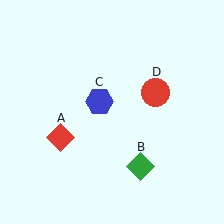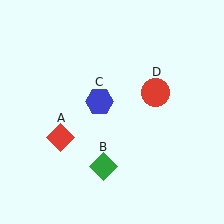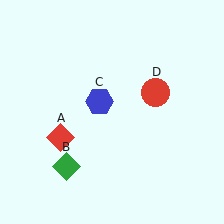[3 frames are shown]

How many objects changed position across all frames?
1 object changed position: green diamond (object B).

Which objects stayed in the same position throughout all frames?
Red diamond (object A) and blue hexagon (object C) and red circle (object D) remained stationary.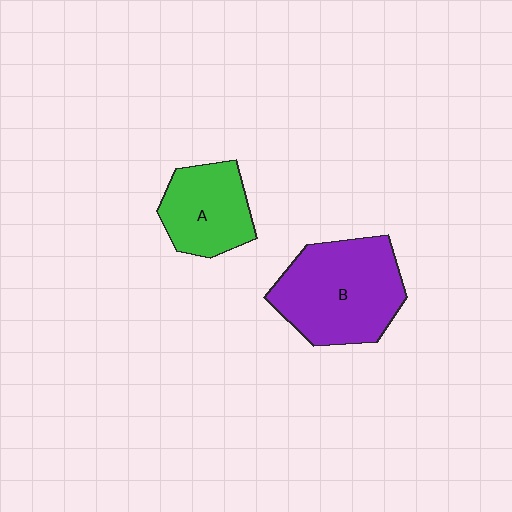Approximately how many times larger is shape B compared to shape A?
Approximately 1.6 times.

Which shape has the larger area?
Shape B (purple).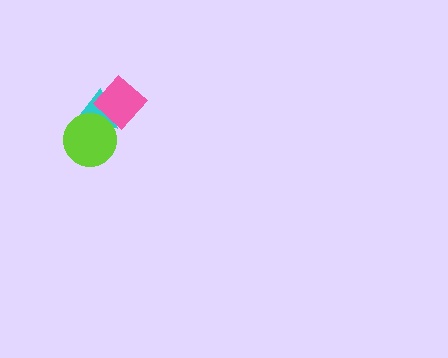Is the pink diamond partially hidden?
No, no other shape covers it.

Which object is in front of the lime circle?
The pink diamond is in front of the lime circle.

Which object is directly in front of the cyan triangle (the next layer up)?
The lime circle is directly in front of the cyan triangle.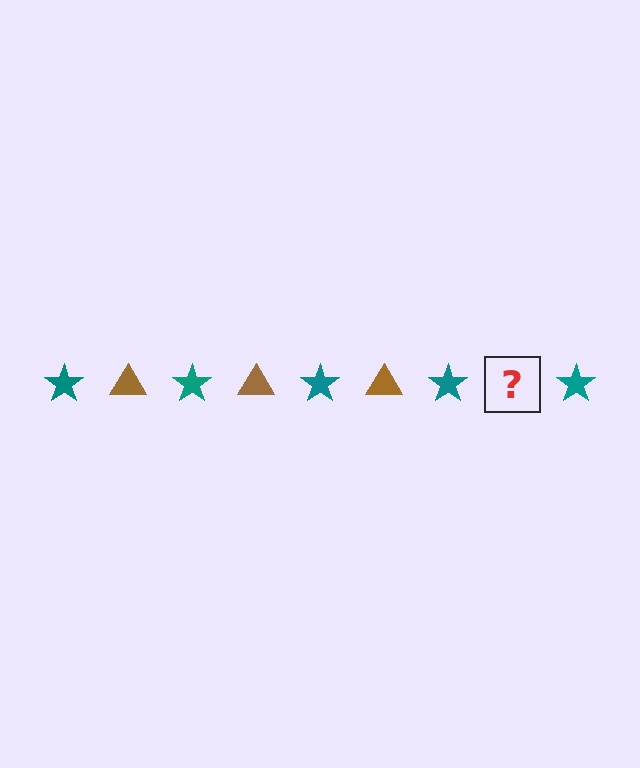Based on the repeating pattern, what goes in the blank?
The blank should be a brown triangle.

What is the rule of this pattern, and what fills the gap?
The rule is that the pattern alternates between teal star and brown triangle. The gap should be filled with a brown triangle.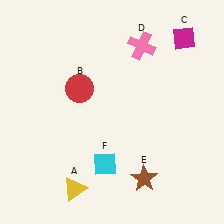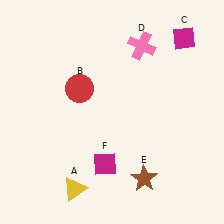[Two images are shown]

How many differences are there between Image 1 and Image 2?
There is 1 difference between the two images.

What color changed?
The diamond (F) changed from cyan in Image 1 to magenta in Image 2.